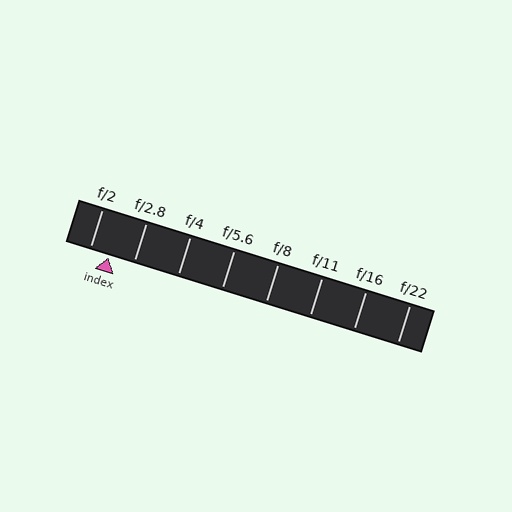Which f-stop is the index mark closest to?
The index mark is closest to f/2.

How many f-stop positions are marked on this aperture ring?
There are 8 f-stop positions marked.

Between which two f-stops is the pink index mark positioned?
The index mark is between f/2 and f/2.8.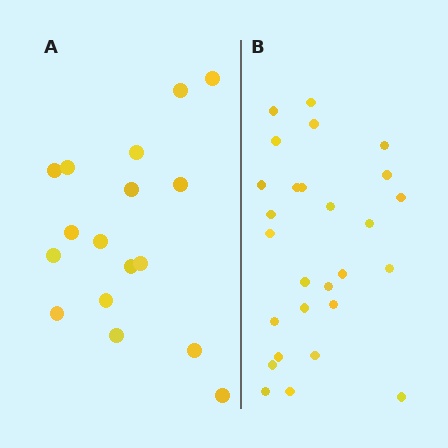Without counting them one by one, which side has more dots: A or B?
Region B (the right region) has more dots.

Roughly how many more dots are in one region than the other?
Region B has roughly 10 or so more dots than region A.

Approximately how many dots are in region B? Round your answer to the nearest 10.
About 30 dots. (The exact count is 27, which rounds to 30.)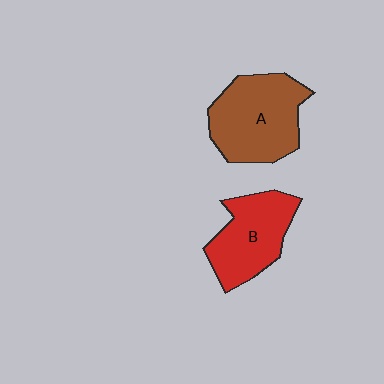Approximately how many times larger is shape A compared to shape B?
Approximately 1.2 times.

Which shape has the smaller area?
Shape B (red).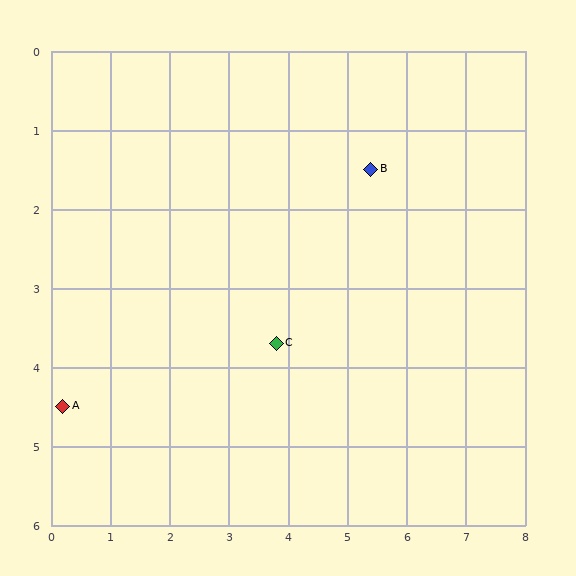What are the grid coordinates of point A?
Point A is at approximately (0.2, 4.5).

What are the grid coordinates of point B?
Point B is at approximately (5.4, 1.5).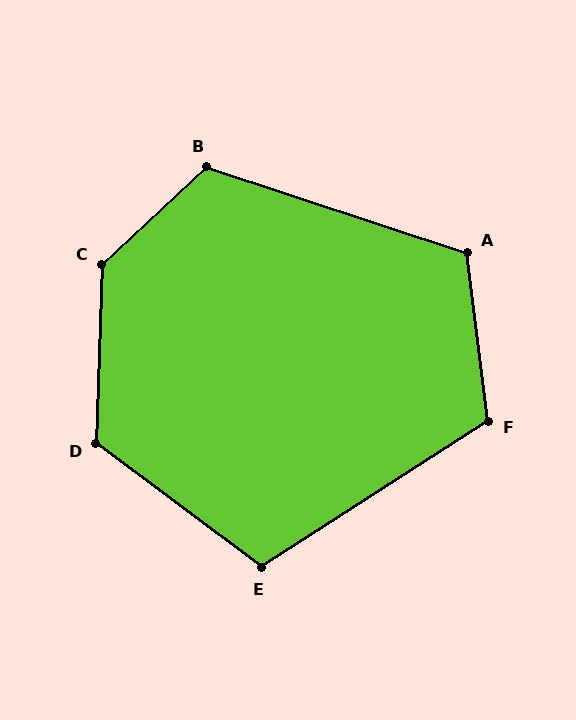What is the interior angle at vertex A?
Approximately 115 degrees (obtuse).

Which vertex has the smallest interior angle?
E, at approximately 110 degrees.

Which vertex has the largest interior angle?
C, at approximately 135 degrees.